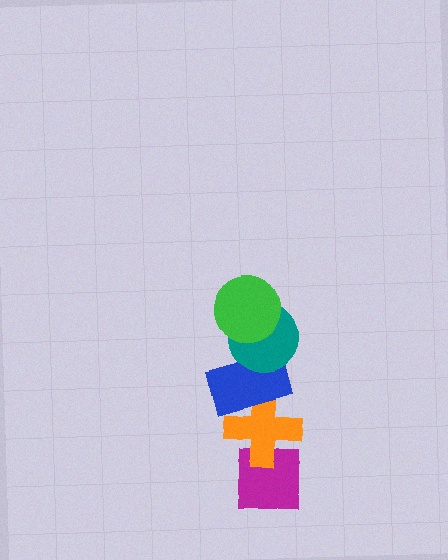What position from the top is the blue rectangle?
The blue rectangle is 3rd from the top.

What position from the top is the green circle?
The green circle is 1st from the top.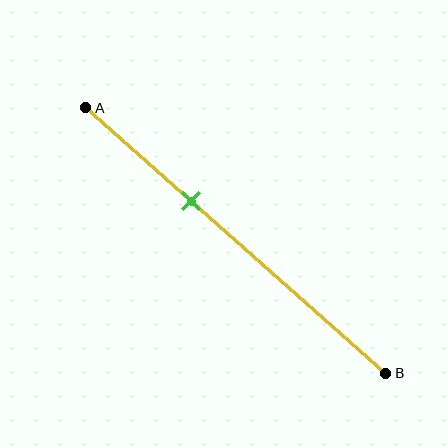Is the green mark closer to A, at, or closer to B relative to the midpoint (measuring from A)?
The green mark is closer to point A than the midpoint of segment AB.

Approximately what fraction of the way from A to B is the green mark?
The green mark is approximately 35% of the way from A to B.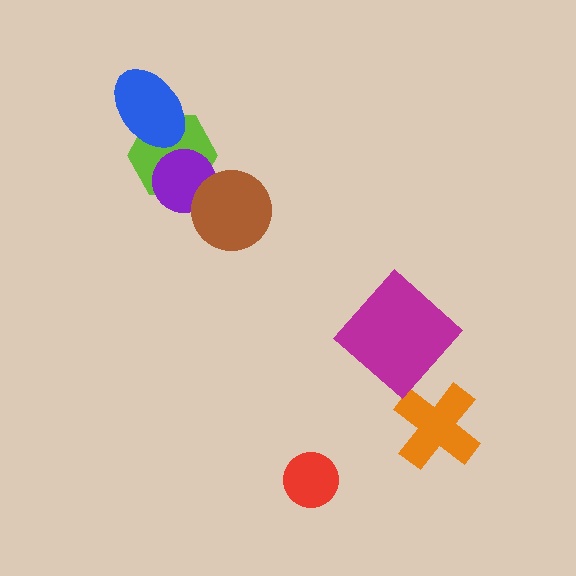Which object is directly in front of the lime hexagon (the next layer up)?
The purple circle is directly in front of the lime hexagon.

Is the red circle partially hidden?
No, no other shape covers it.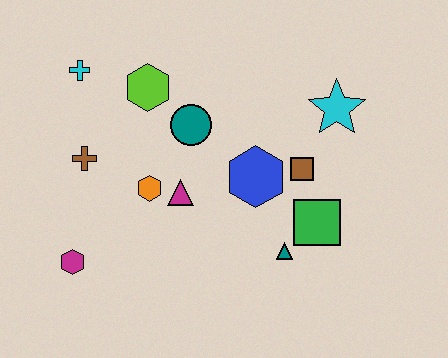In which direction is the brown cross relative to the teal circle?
The brown cross is to the left of the teal circle.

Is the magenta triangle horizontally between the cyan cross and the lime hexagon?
No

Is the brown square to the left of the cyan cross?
No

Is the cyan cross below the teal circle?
No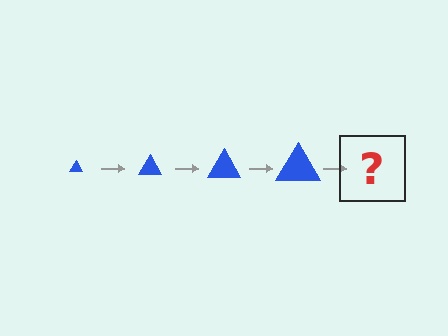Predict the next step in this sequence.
The next step is a blue triangle, larger than the previous one.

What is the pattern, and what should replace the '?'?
The pattern is that the triangle gets progressively larger each step. The '?' should be a blue triangle, larger than the previous one.